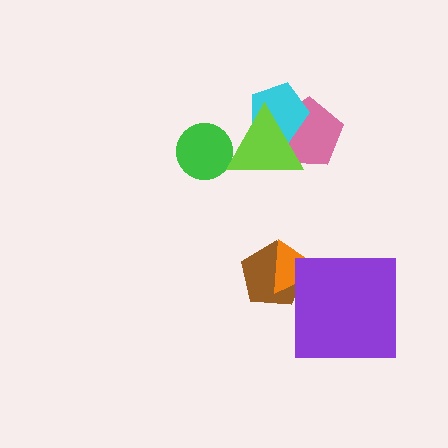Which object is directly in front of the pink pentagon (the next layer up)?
The cyan pentagon is directly in front of the pink pentagon.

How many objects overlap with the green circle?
1 object overlaps with the green circle.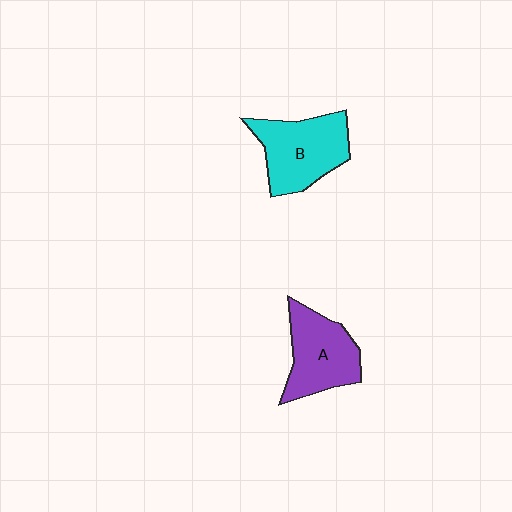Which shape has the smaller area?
Shape A (purple).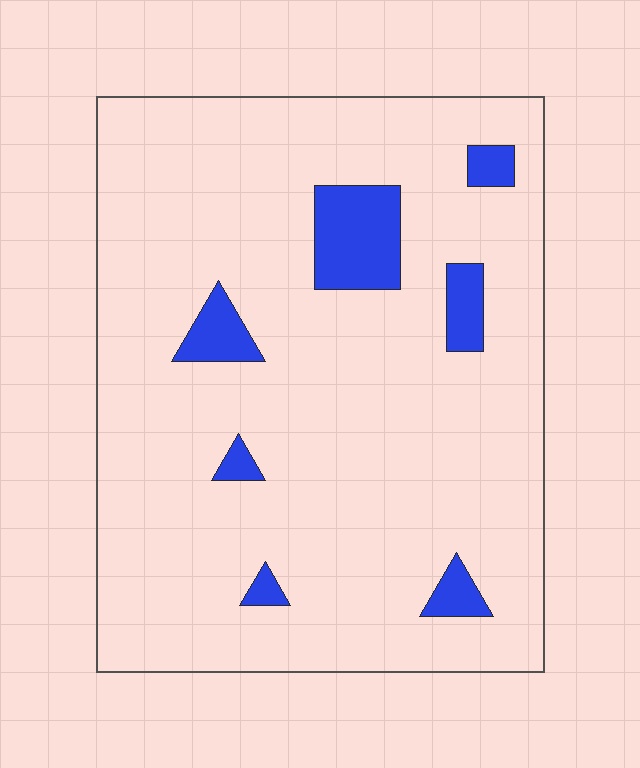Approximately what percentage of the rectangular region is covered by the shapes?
Approximately 10%.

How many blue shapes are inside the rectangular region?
7.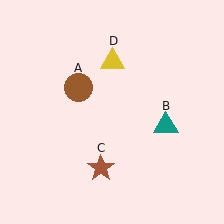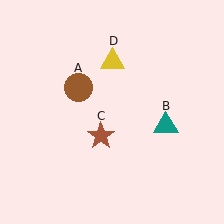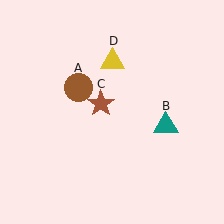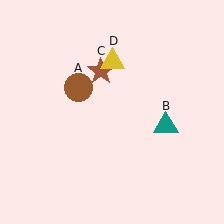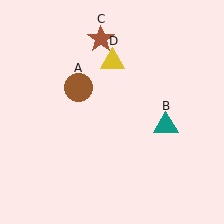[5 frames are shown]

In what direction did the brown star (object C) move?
The brown star (object C) moved up.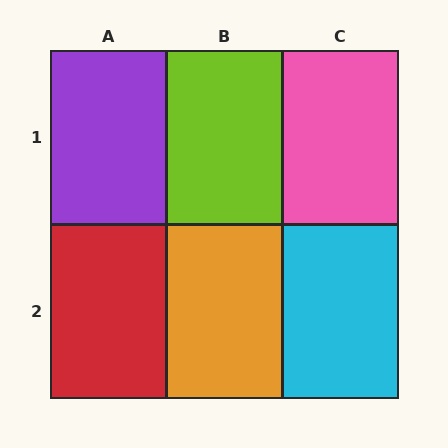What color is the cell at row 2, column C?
Cyan.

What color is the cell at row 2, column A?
Red.